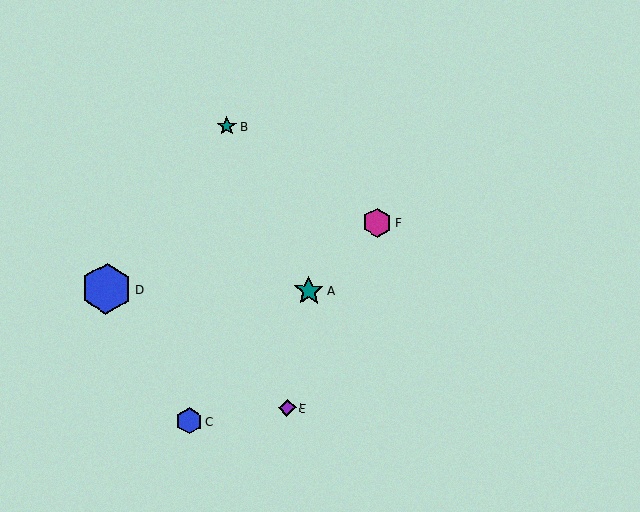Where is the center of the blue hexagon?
The center of the blue hexagon is at (189, 421).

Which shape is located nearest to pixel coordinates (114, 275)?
The blue hexagon (labeled D) at (106, 289) is nearest to that location.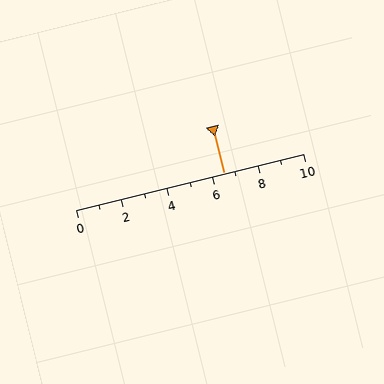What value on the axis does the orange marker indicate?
The marker indicates approximately 6.5.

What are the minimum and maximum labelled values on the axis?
The axis runs from 0 to 10.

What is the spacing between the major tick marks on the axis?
The major ticks are spaced 2 apart.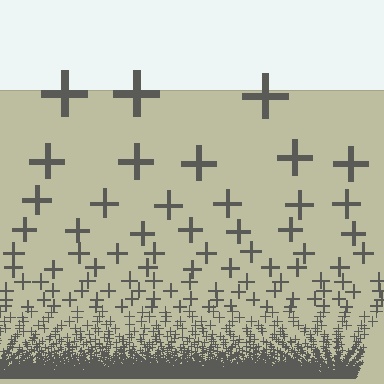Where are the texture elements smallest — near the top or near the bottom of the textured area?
Near the bottom.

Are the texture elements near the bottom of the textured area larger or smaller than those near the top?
Smaller. The gradient is inverted — elements near the bottom are smaller and denser.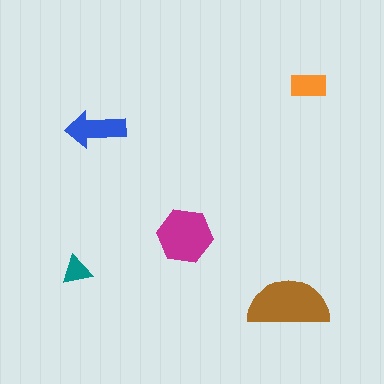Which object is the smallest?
The teal triangle.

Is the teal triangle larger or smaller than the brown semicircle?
Smaller.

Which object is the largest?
The brown semicircle.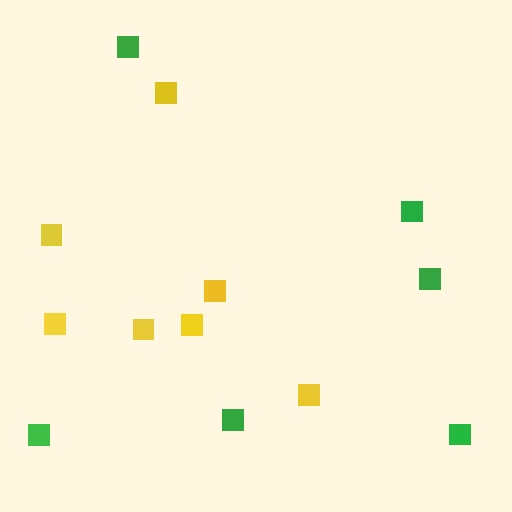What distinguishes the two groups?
There are 2 groups: one group of yellow squares (7) and one group of green squares (6).